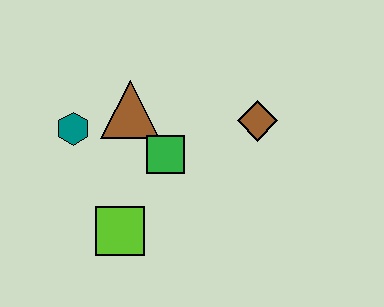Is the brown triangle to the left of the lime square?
No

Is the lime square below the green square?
Yes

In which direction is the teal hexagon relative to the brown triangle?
The teal hexagon is to the left of the brown triangle.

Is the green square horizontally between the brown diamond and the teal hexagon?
Yes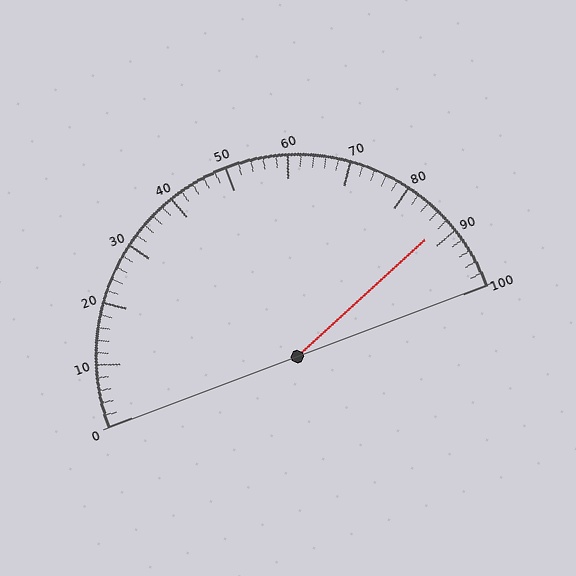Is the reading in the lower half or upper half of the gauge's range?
The reading is in the upper half of the range (0 to 100).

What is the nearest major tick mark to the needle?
The nearest major tick mark is 90.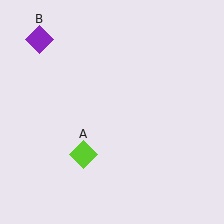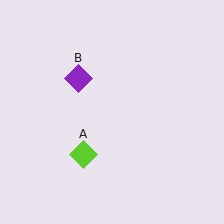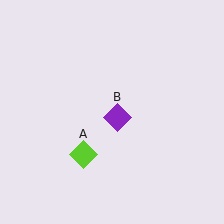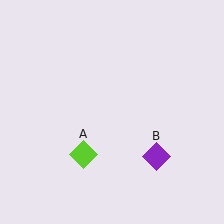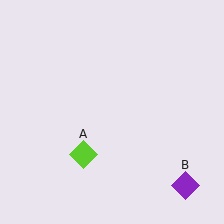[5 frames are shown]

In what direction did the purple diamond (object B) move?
The purple diamond (object B) moved down and to the right.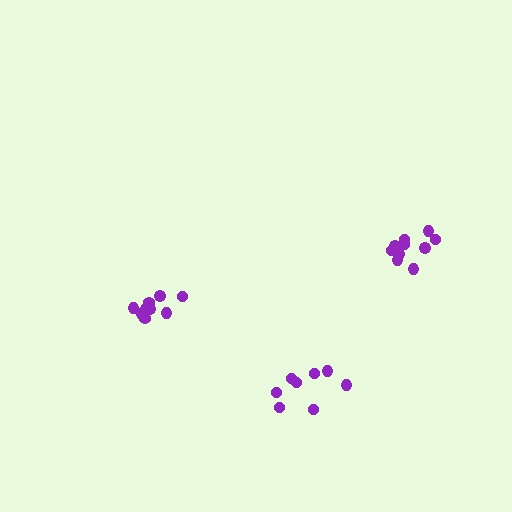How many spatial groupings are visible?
There are 3 spatial groupings.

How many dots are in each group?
Group 1: 10 dots, Group 2: 9 dots, Group 3: 8 dots (27 total).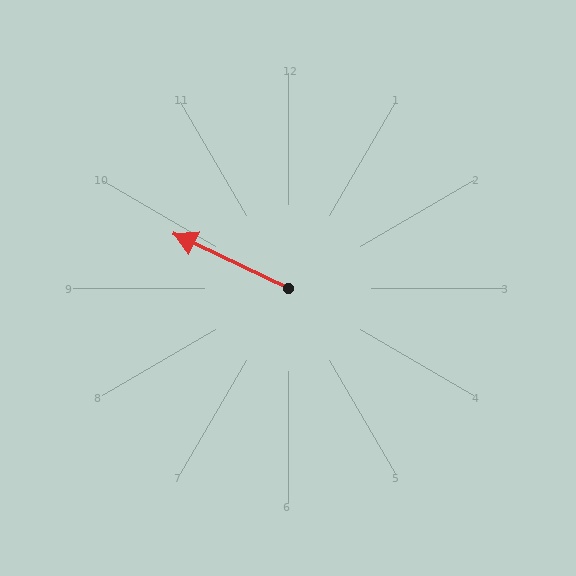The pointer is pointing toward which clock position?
Roughly 10 o'clock.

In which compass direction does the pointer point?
Northwest.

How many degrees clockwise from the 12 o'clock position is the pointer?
Approximately 295 degrees.